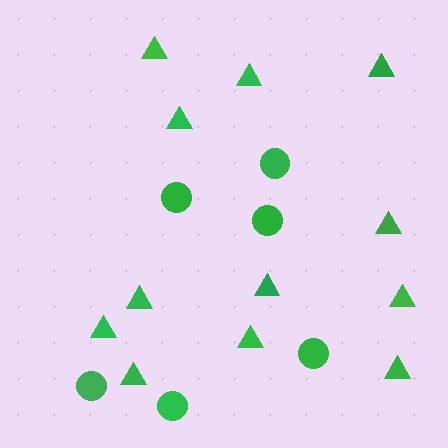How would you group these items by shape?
There are 2 groups: one group of triangles (12) and one group of circles (6).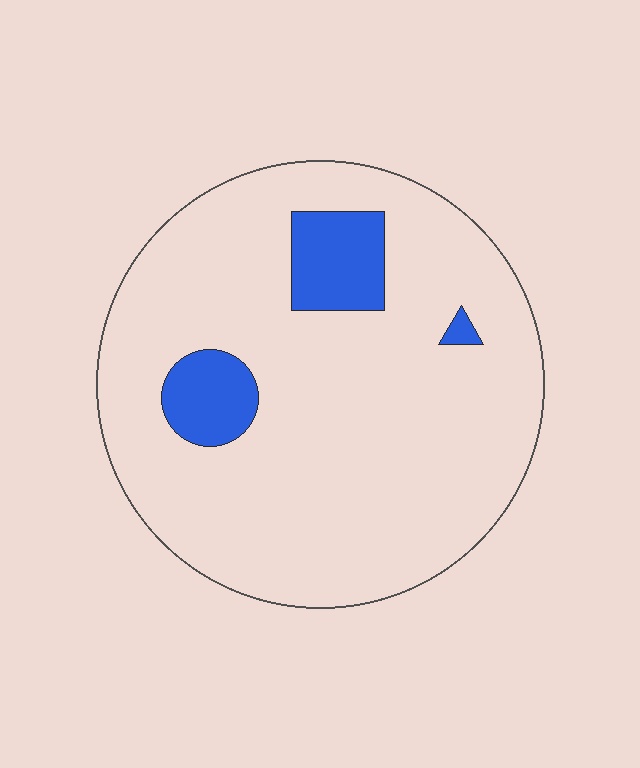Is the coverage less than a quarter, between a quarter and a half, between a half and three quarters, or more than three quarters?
Less than a quarter.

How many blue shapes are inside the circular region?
3.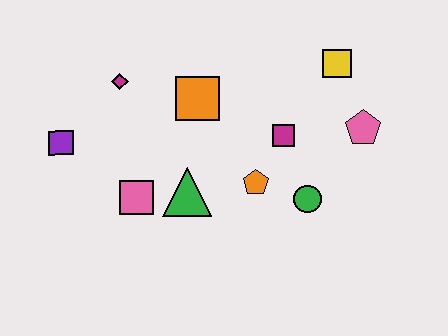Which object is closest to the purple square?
The magenta diamond is closest to the purple square.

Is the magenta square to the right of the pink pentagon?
No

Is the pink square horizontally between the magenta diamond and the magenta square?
Yes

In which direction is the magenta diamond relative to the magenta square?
The magenta diamond is to the left of the magenta square.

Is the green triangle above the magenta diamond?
No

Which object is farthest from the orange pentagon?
The purple square is farthest from the orange pentagon.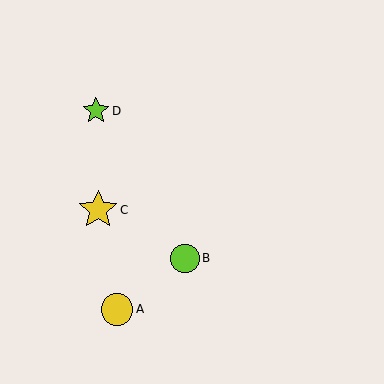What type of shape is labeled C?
Shape C is a yellow star.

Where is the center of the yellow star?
The center of the yellow star is at (98, 210).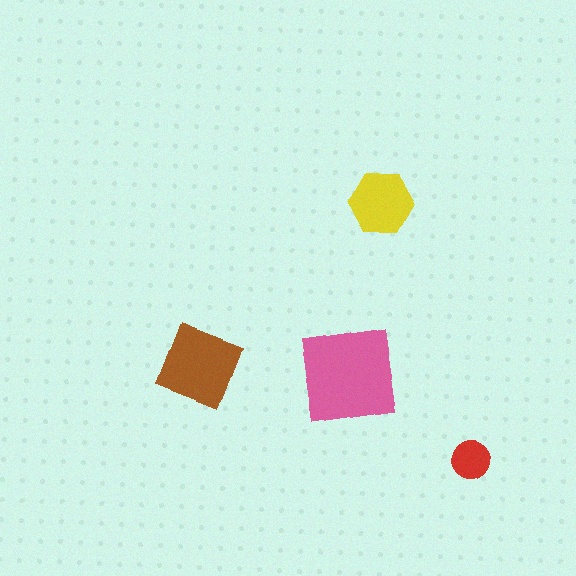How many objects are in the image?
There are 4 objects in the image.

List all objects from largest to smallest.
The pink square, the brown diamond, the yellow hexagon, the red circle.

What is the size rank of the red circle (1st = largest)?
4th.